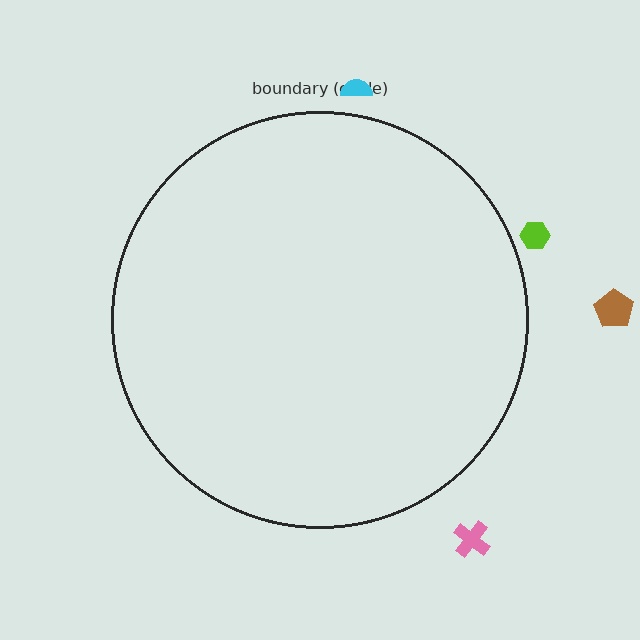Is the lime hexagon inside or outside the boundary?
Outside.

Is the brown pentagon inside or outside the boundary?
Outside.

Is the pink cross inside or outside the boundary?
Outside.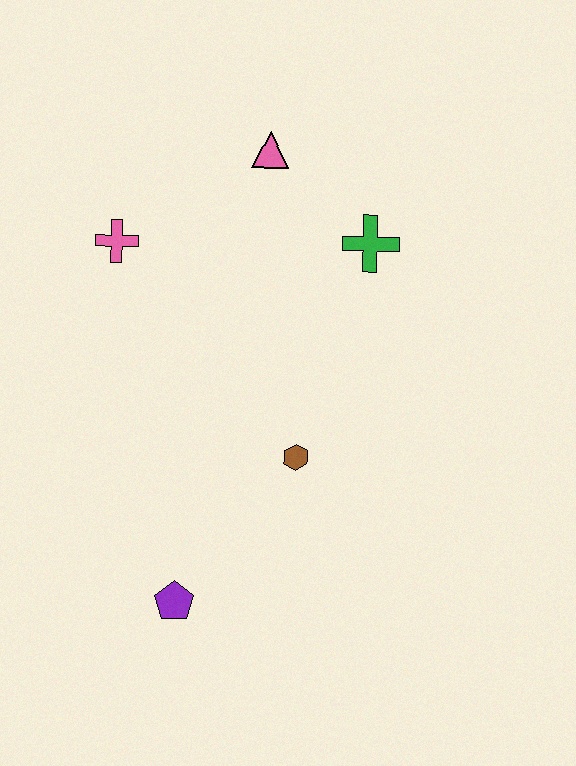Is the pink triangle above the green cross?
Yes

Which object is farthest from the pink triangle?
The purple pentagon is farthest from the pink triangle.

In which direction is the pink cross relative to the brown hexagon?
The pink cross is above the brown hexagon.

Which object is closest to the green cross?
The pink triangle is closest to the green cross.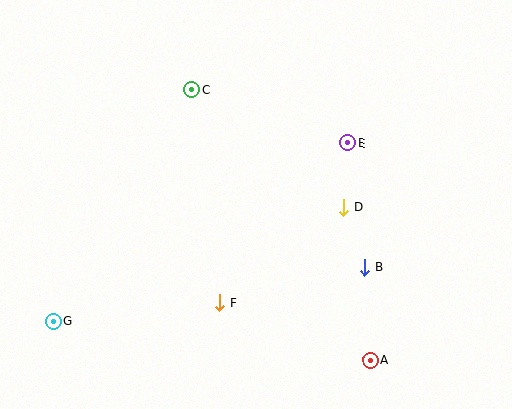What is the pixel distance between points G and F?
The distance between G and F is 167 pixels.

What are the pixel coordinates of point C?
Point C is at (191, 90).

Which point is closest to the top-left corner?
Point C is closest to the top-left corner.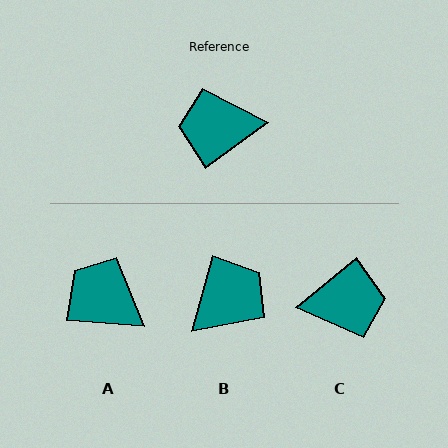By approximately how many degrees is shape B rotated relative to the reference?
Approximately 142 degrees clockwise.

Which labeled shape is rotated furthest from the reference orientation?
C, about 177 degrees away.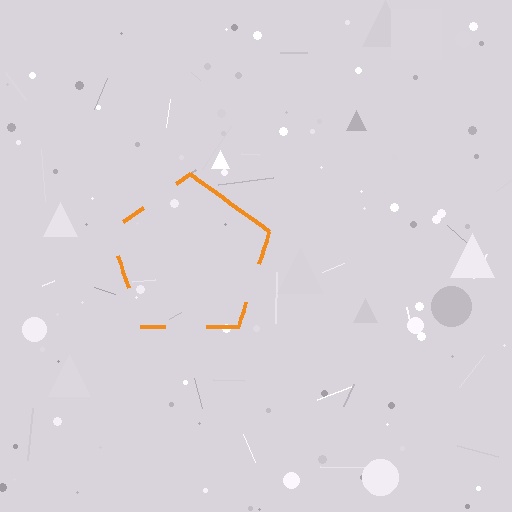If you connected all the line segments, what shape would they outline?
They would outline a pentagon.